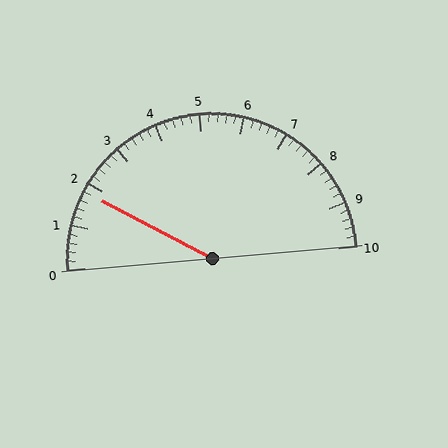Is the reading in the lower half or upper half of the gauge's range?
The reading is in the lower half of the range (0 to 10).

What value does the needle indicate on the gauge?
The needle indicates approximately 1.8.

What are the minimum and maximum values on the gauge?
The gauge ranges from 0 to 10.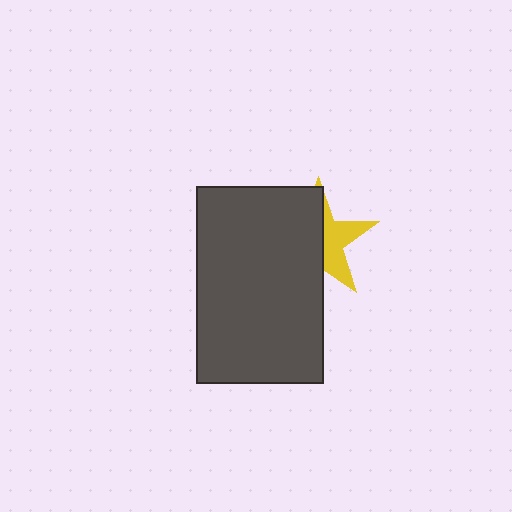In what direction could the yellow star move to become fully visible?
The yellow star could move right. That would shift it out from behind the dark gray rectangle entirely.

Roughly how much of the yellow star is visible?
A small part of it is visible (roughly 42%).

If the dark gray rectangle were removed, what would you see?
You would see the complete yellow star.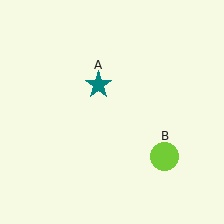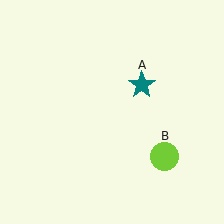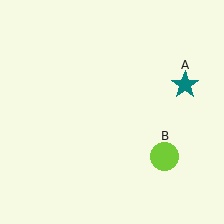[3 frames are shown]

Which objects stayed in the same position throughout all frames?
Lime circle (object B) remained stationary.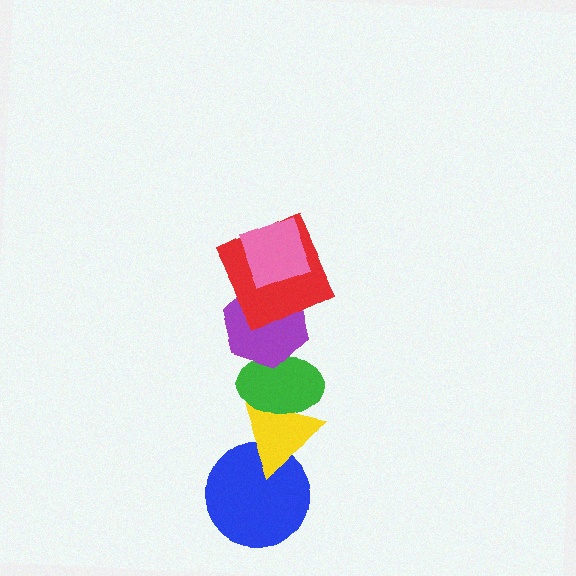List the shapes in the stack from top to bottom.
From top to bottom: the pink diamond, the red square, the purple hexagon, the green ellipse, the yellow triangle, the blue circle.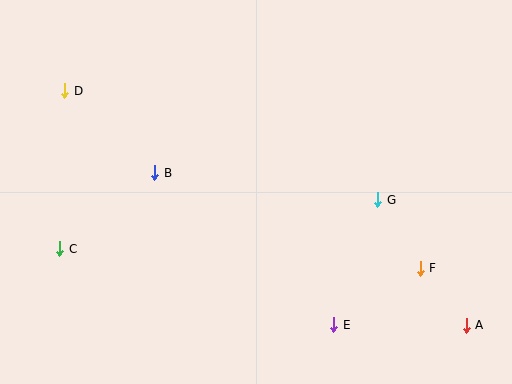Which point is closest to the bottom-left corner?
Point C is closest to the bottom-left corner.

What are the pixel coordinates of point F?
Point F is at (420, 268).